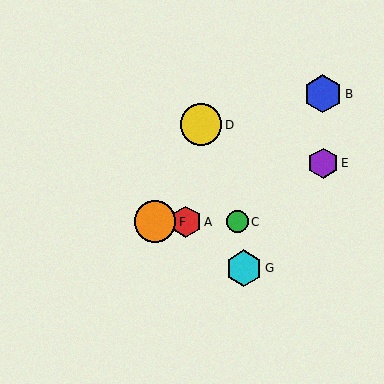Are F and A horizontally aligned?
Yes, both are at y≈222.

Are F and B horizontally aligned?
No, F is at y≈222 and B is at y≈94.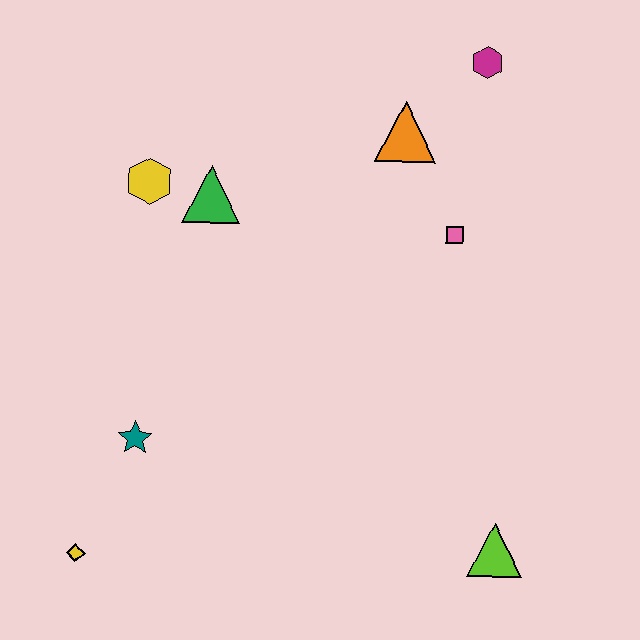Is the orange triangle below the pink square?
No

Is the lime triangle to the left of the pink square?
No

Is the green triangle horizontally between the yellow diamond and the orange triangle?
Yes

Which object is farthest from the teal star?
The magenta hexagon is farthest from the teal star.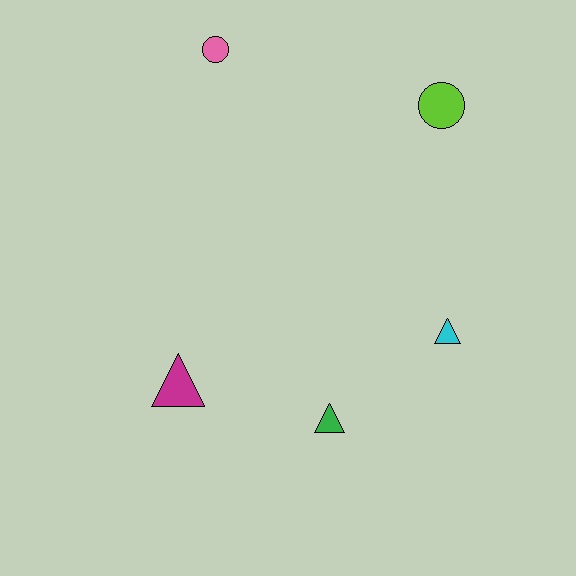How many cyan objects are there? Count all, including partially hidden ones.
There is 1 cyan object.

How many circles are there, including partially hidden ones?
There are 2 circles.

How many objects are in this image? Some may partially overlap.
There are 5 objects.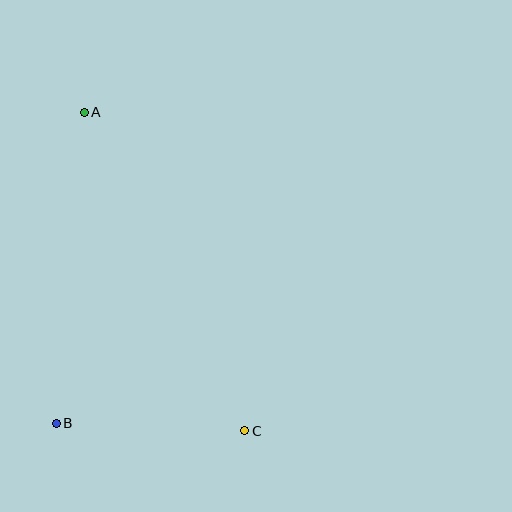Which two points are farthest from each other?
Points A and C are farthest from each other.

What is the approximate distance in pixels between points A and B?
The distance between A and B is approximately 312 pixels.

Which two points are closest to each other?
Points B and C are closest to each other.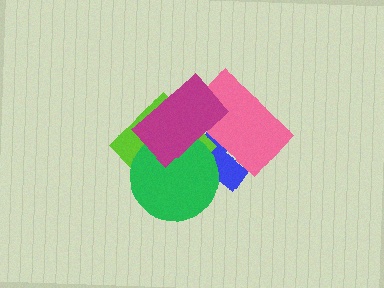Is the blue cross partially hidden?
Yes, it is partially covered by another shape.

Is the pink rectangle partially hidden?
Yes, it is partially covered by another shape.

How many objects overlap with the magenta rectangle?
4 objects overlap with the magenta rectangle.